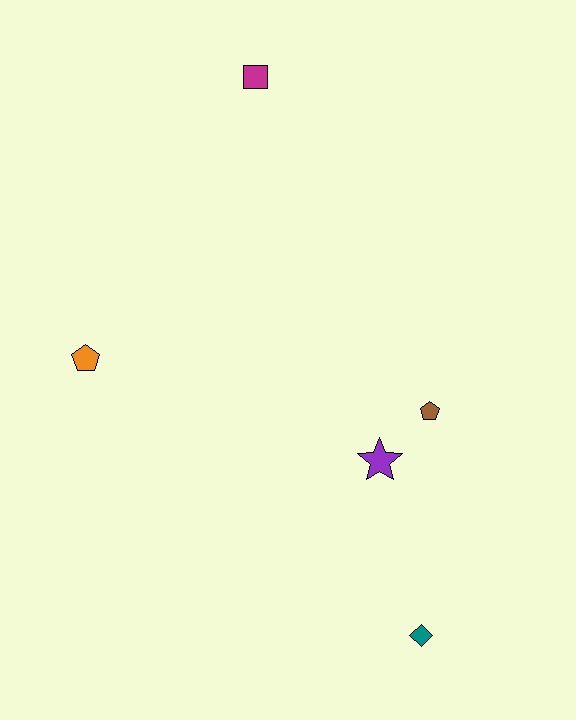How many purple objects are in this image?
There is 1 purple object.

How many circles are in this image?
There are no circles.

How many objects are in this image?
There are 5 objects.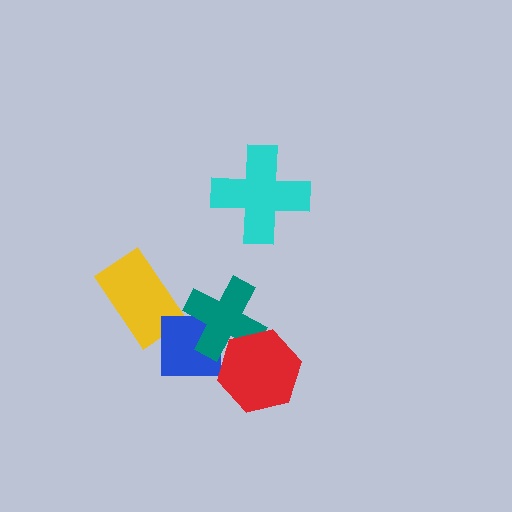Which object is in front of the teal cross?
The red hexagon is in front of the teal cross.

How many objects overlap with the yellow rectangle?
0 objects overlap with the yellow rectangle.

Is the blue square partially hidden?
Yes, it is partially covered by another shape.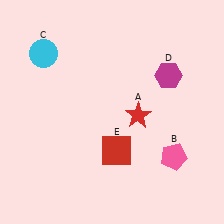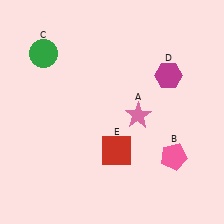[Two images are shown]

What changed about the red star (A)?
In Image 1, A is red. In Image 2, it changed to pink.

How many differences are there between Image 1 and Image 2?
There are 2 differences between the two images.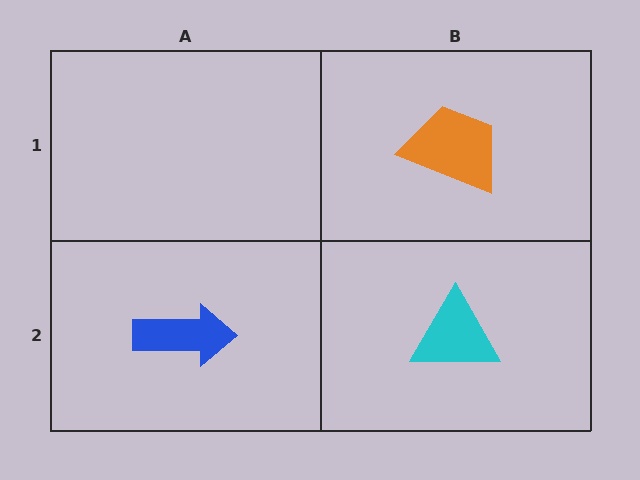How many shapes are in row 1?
1 shape.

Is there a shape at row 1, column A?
No, that cell is empty.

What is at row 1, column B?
An orange trapezoid.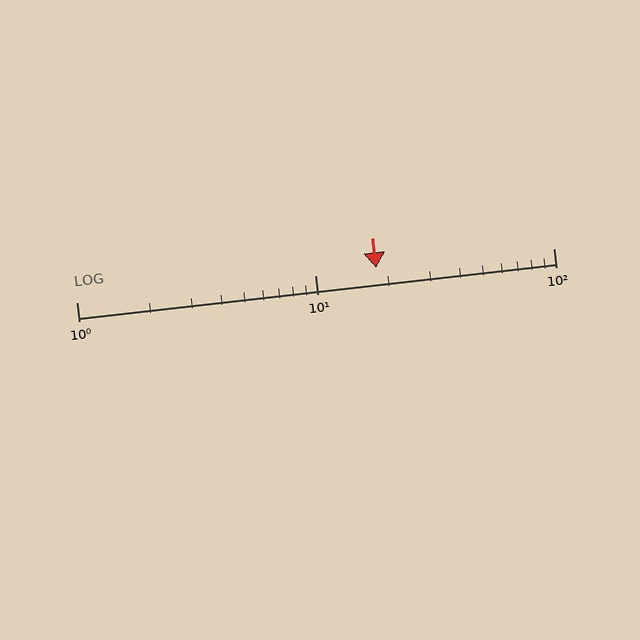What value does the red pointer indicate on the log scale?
The pointer indicates approximately 18.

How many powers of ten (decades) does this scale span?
The scale spans 2 decades, from 1 to 100.